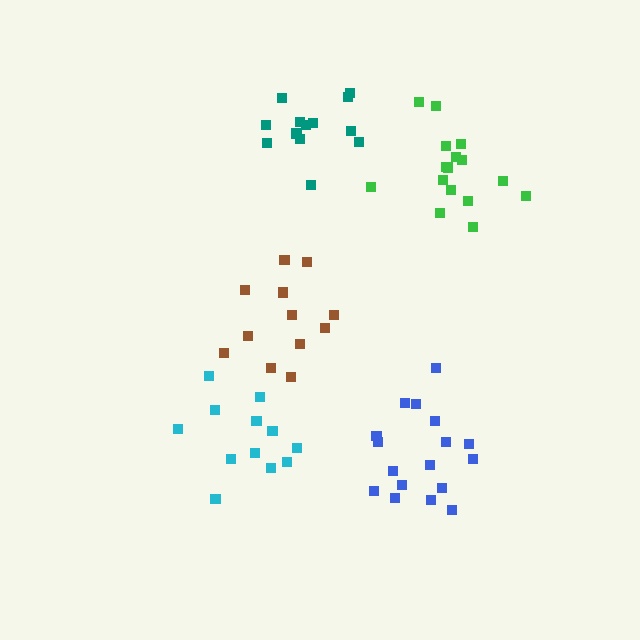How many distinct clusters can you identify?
There are 5 distinct clusters.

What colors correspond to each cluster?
The clusters are colored: brown, blue, cyan, teal, green.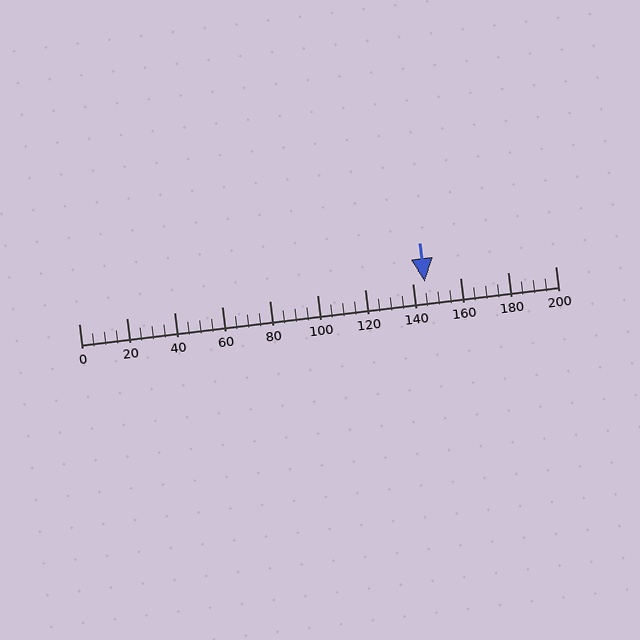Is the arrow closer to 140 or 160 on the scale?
The arrow is closer to 140.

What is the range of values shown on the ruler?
The ruler shows values from 0 to 200.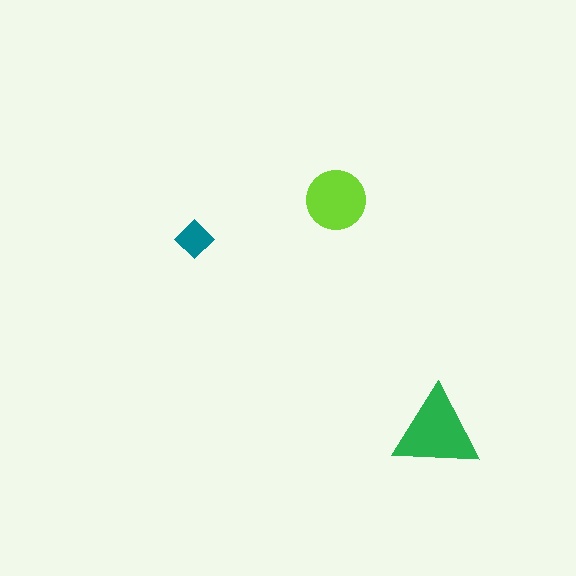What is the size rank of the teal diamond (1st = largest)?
3rd.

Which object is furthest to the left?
The teal diamond is leftmost.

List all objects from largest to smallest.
The green triangle, the lime circle, the teal diamond.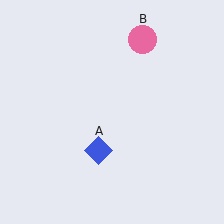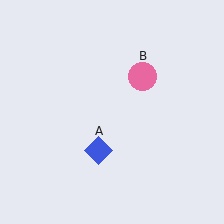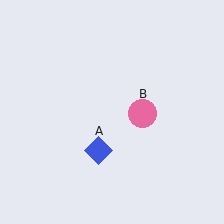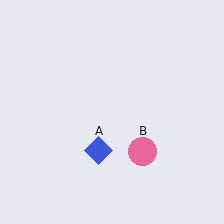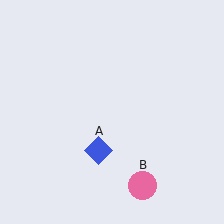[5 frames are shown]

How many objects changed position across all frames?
1 object changed position: pink circle (object B).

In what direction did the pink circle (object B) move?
The pink circle (object B) moved down.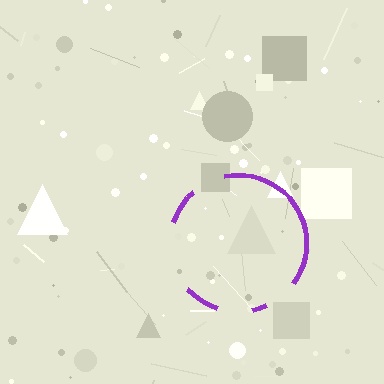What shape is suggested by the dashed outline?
The dashed outline suggests a circle.